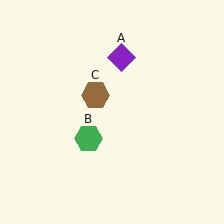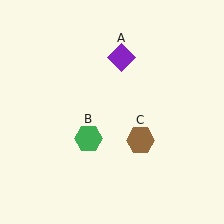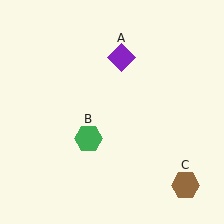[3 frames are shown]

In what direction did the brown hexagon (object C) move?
The brown hexagon (object C) moved down and to the right.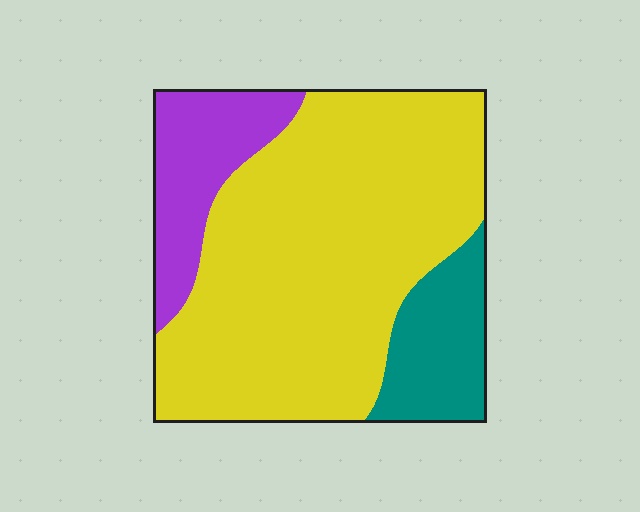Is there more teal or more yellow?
Yellow.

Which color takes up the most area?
Yellow, at roughly 70%.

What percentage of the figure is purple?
Purple takes up about one sixth (1/6) of the figure.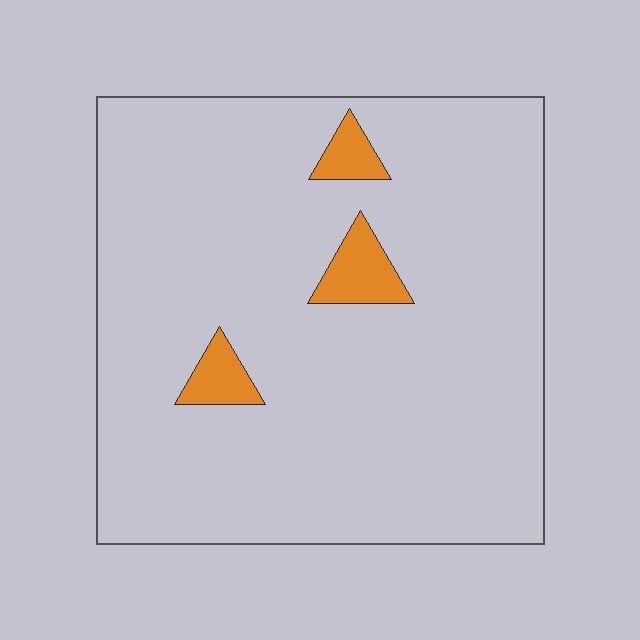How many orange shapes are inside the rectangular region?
3.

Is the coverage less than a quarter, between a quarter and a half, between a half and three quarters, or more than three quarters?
Less than a quarter.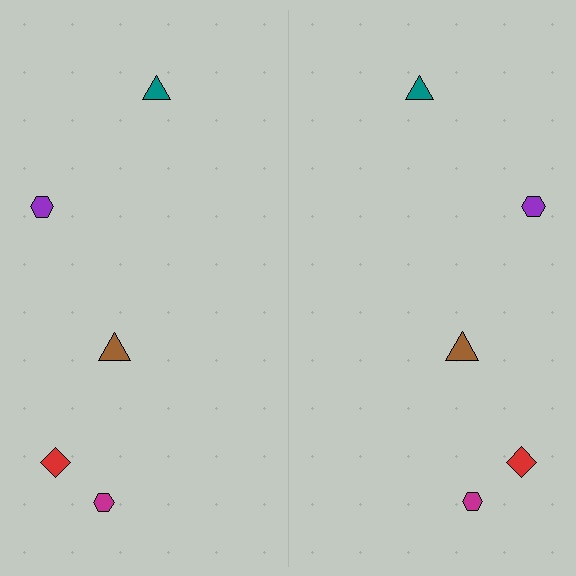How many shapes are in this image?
There are 10 shapes in this image.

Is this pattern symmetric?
Yes, this pattern has bilateral (reflection) symmetry.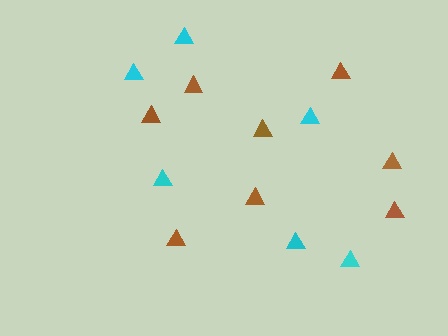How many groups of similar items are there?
There are 2 groups: one group of brown triangles (8) and one group of cyan triangles (6).